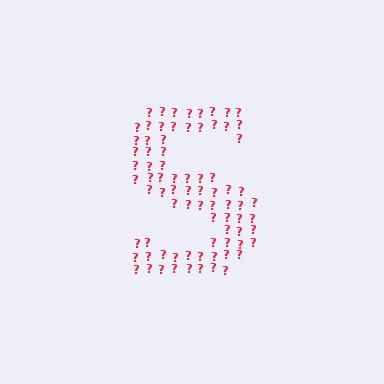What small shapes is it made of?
It is made of small question marks.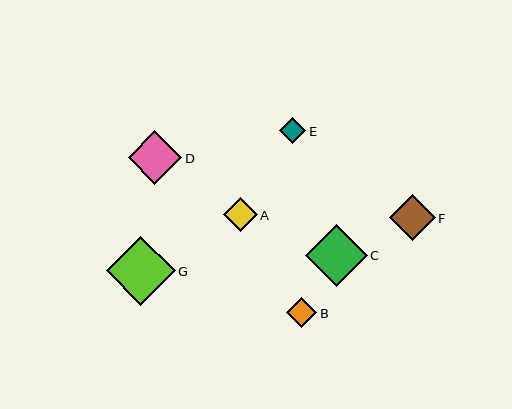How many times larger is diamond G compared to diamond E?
Diamond G is approximately 2.6 times the size of diamond E.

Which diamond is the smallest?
Diamond E is the smallest with a size of approximately 26 pixels.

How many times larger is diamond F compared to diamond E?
Diamond F is approximately 1.8 times the size of diamond E.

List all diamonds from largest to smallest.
From largest to smallest: G, C, D, F, A, B, E.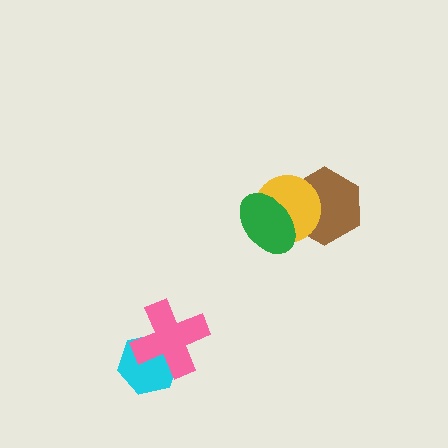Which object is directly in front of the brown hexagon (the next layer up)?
The yellow circle is directly in front of the brown hexagon.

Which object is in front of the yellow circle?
The green ellipse is in front of the yellow circle.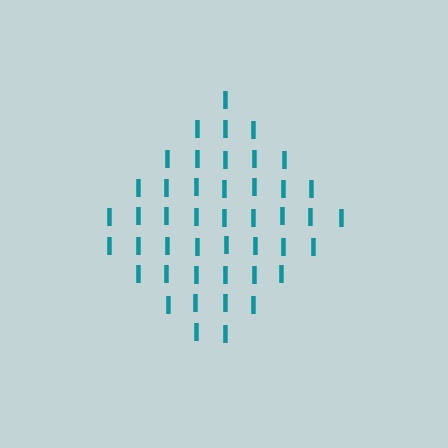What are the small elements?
The small elements are letter I's.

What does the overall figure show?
The overall figure shows a diamond.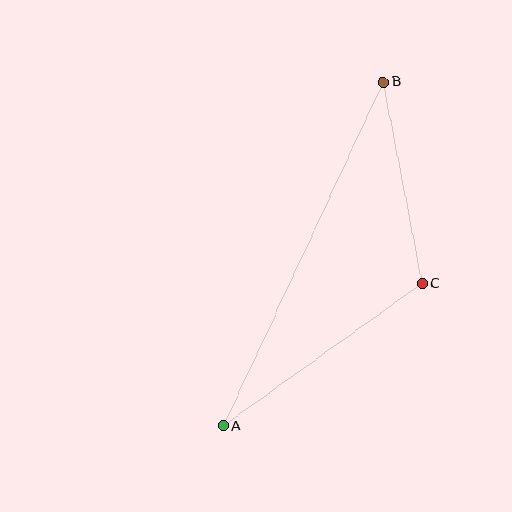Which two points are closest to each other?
Points B and C are closest to each other.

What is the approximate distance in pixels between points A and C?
The distance between A and C is approximately 244 pixels.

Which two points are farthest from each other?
Points A and B are farthest from each other.